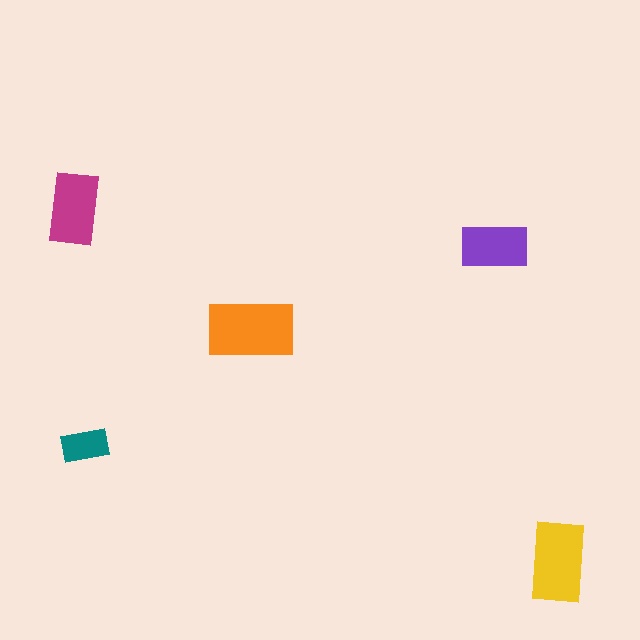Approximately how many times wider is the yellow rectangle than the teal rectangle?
About 1.5 times wider.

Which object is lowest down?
The yellow rectangle is bottommost.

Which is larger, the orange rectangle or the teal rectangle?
The orange one.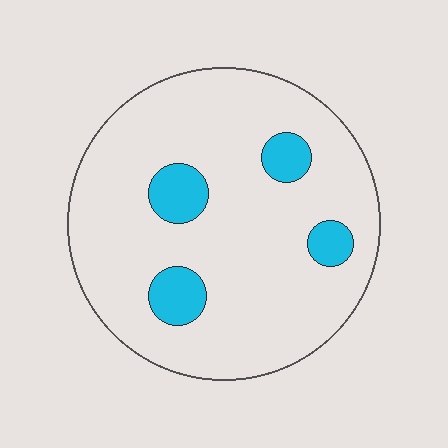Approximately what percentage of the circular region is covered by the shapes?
Approximately 10%.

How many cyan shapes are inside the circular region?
4.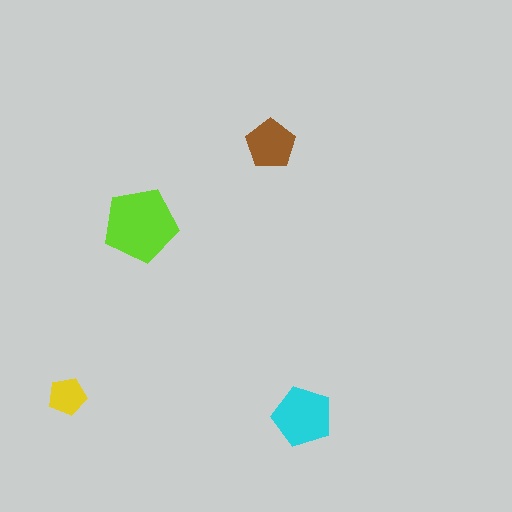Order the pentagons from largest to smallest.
the lime one, the cyan one, the brown one, the yellow one.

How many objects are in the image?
There are 4 objects in the image.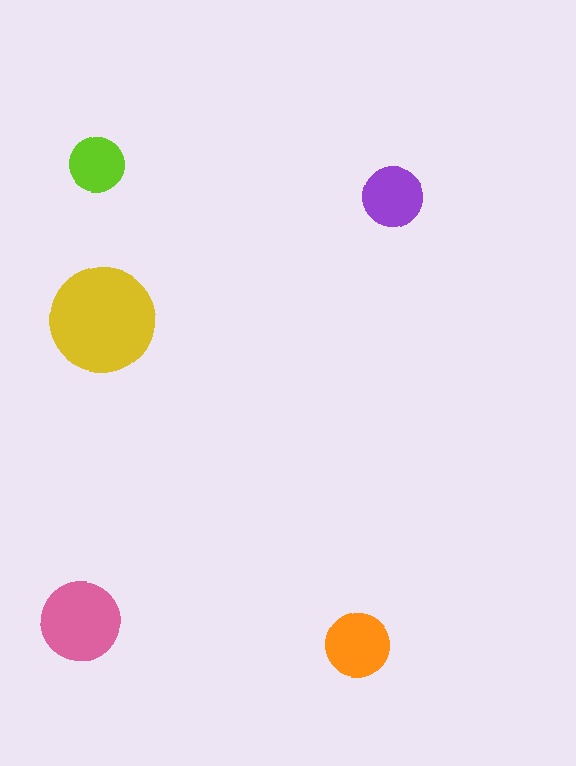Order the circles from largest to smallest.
the yellow one, the pink one, the orange one, the purple one, the lime one.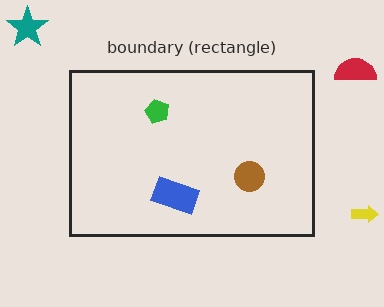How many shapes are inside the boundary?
3 inside, 3 outside.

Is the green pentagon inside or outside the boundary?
Inside.